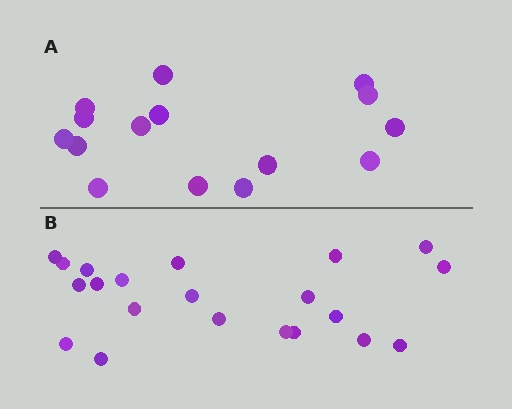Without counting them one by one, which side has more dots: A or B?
Region B (the bottom region) has more dots.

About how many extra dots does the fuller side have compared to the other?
Region B has about 6 more dots than region A.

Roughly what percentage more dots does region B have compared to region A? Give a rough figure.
About 40% more.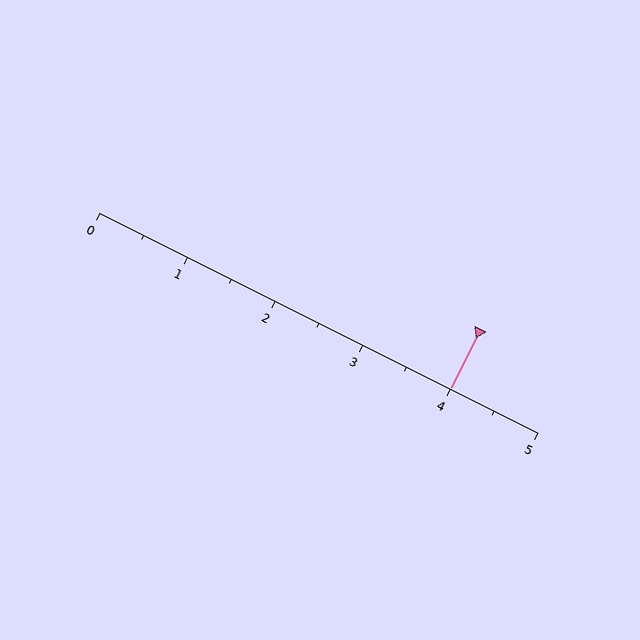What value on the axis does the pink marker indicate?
The marker indicates approximately 4.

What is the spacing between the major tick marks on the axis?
The major ticks are spaced 1 apart.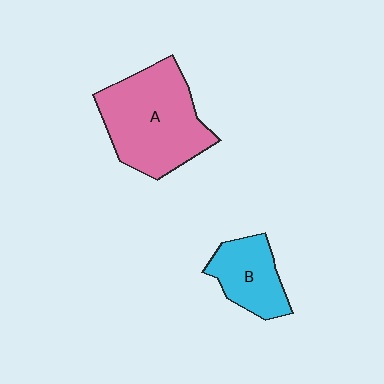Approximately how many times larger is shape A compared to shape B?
Approximately 2.0 times.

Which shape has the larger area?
Shape A (pink).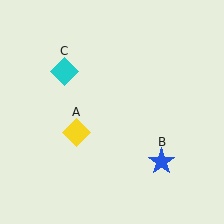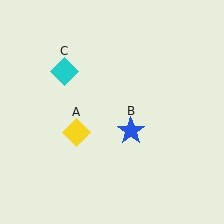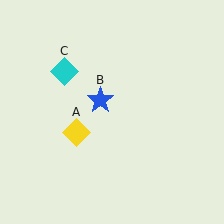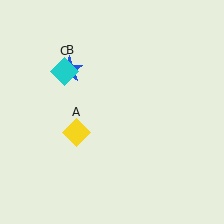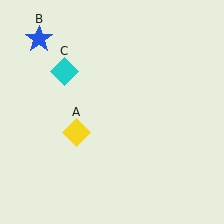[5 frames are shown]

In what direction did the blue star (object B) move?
The blue star (object B) moved up and to the left.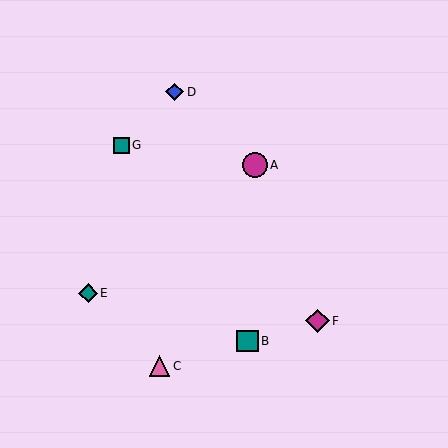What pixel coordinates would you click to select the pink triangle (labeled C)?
Click at (160, 366) to select the pink triangle C.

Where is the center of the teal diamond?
The center of the teal diamond is at (88, 293).